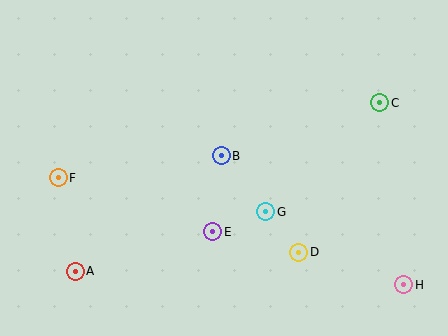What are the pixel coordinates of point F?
Point F is at (58, 178).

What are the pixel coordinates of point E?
Point E is at (213, 232).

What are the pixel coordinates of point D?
Point D is at (299, 252).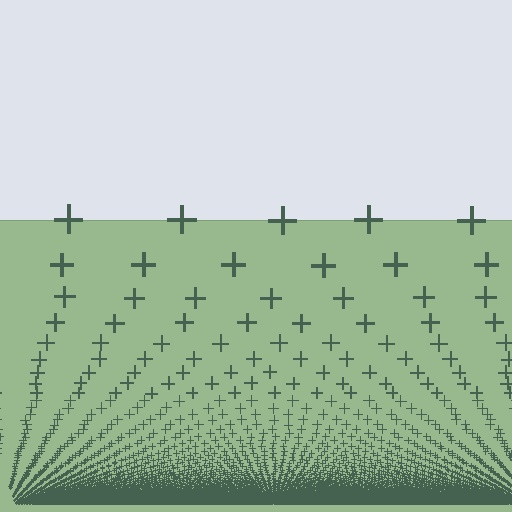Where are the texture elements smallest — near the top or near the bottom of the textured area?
Near the bottom.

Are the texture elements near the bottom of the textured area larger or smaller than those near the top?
Smaller. The gradient is inverted — elements near the bottom are smaller and denser.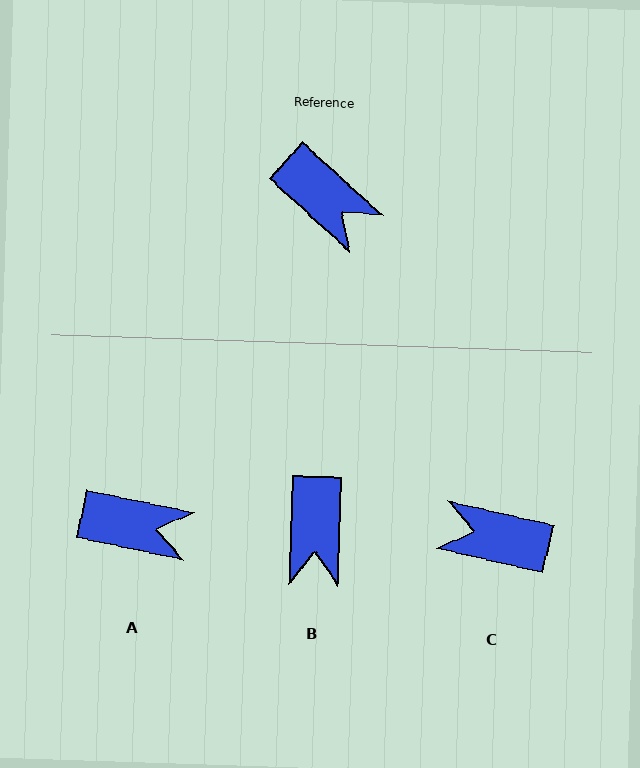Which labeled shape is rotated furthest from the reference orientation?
C, about 151 degrees away.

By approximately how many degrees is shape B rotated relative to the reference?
Approximately 49 degrees clockwise.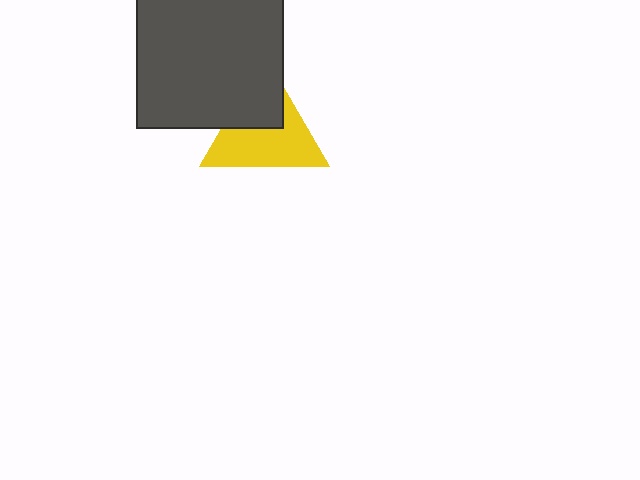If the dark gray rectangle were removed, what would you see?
You would see the complete yellow triangle.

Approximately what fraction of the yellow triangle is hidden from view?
Roughly 37% of the yellow triangle is hidden behind the dark gray rectangle.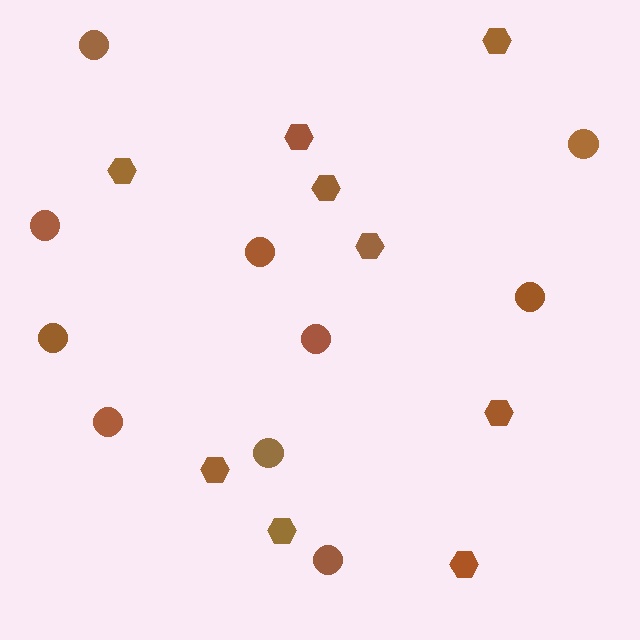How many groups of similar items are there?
There are 2 groups: one group of circles (10) and one group of hexagons (9).